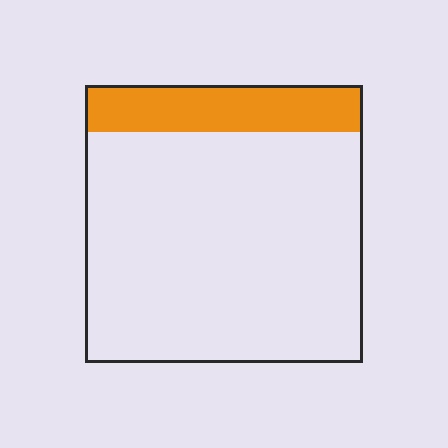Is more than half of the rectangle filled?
No.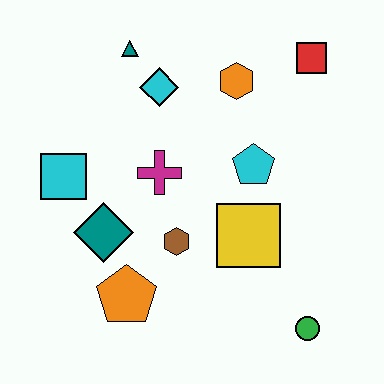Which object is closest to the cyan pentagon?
The yellow square is closest to the cyan pentagon.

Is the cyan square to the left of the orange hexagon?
Yes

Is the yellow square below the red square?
Yes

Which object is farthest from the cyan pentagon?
The cyan square is farthest from the cyan pentagon.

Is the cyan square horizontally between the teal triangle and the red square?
No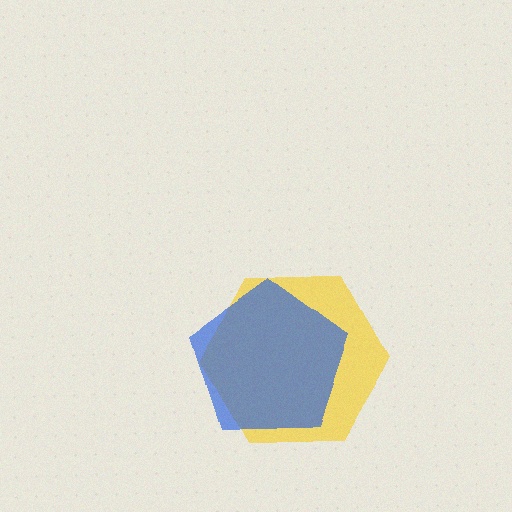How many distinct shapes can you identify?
There are 2 distinct shapes: a yellow hexagon, a blue pentagon.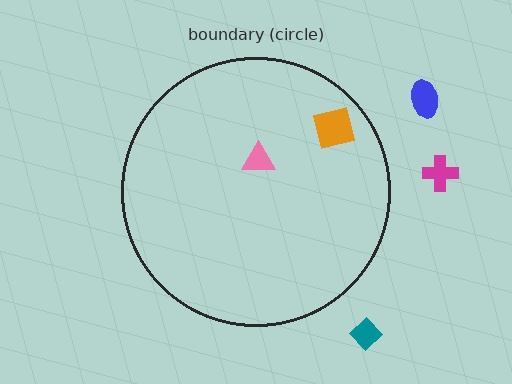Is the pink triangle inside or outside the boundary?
Inside.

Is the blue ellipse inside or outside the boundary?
Outside.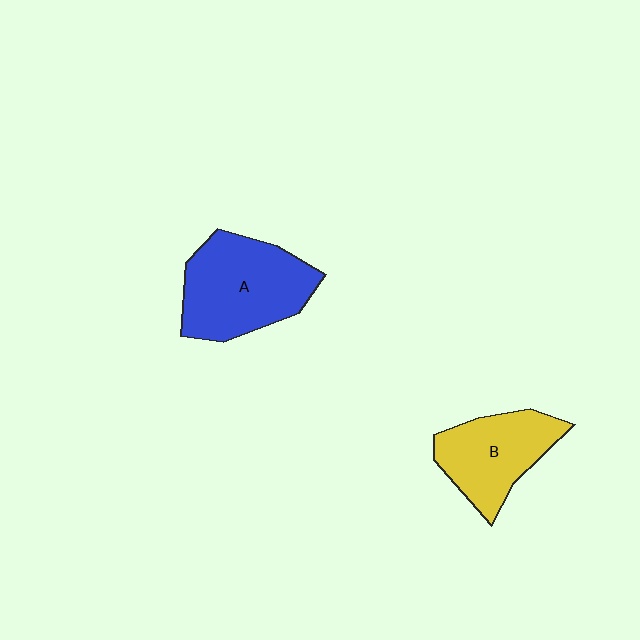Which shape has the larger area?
Shape A (blue).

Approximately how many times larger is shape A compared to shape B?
Approximately 1.3 times.